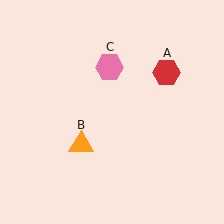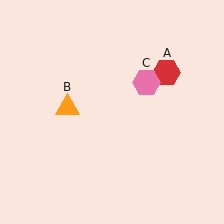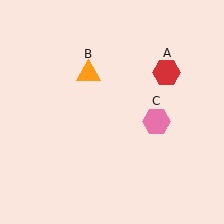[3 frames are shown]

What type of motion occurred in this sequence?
The orange triangle (object B), pink hexagon (object C) rotated clockwise around the center of the scene.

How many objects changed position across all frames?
2 objects changed position: orange triangle (object B), pink hexagon (object C).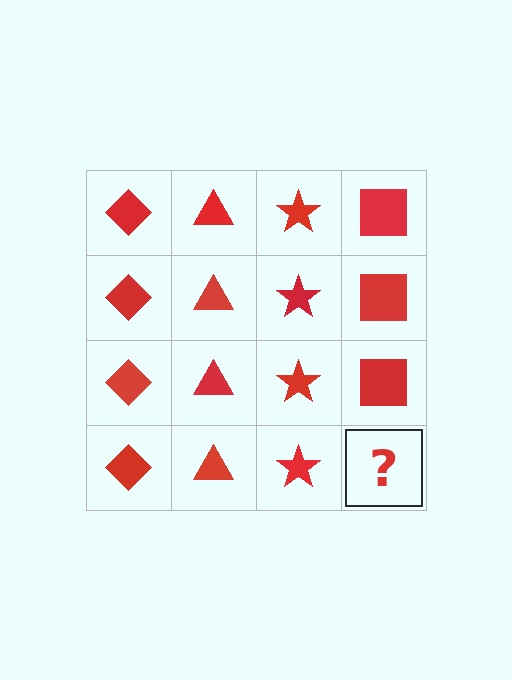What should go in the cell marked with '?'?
The missing cell should contain a red square.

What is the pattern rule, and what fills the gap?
The rule is that each column has a consistent shape. The gap should be filled with a red square.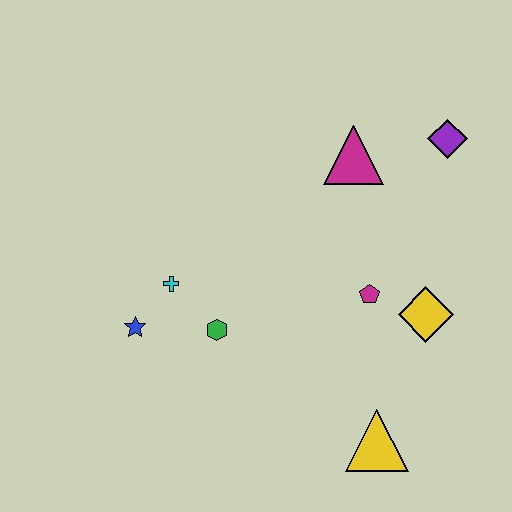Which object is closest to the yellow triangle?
The yellow diamond is closest to the yellow triangle.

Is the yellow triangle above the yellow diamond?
No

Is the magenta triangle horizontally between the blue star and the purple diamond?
Yes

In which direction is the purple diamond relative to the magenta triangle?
The purple diamond is to the right of the magenta triangle.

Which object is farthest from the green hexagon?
The purple diamond is farthest from the green hexagon.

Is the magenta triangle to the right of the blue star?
Yes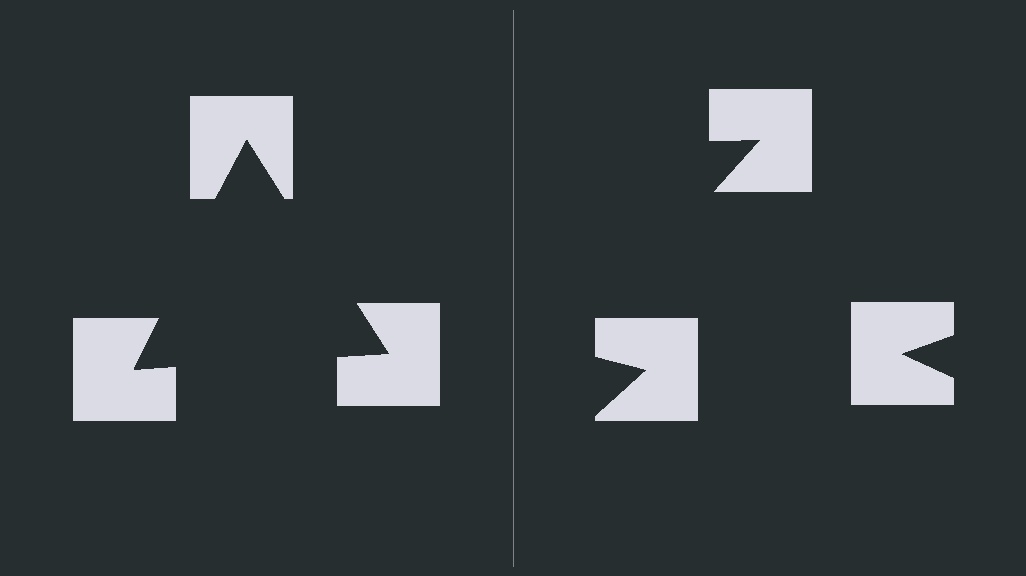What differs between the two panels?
The notched squares are positioned identically on both sides; only the wedge orientations differ. On the left they align to a triangle; on the right they are misaligned.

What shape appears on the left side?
An illusory triangle.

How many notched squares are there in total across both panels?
6 — 3 on each side.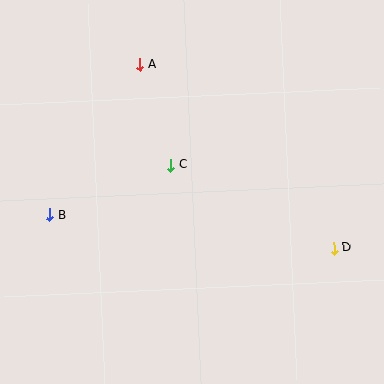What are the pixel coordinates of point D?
Point D is at (334, 248).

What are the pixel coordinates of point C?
Point C is at (170, 165).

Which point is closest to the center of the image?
Point C at (170, 165) is closest to the center.